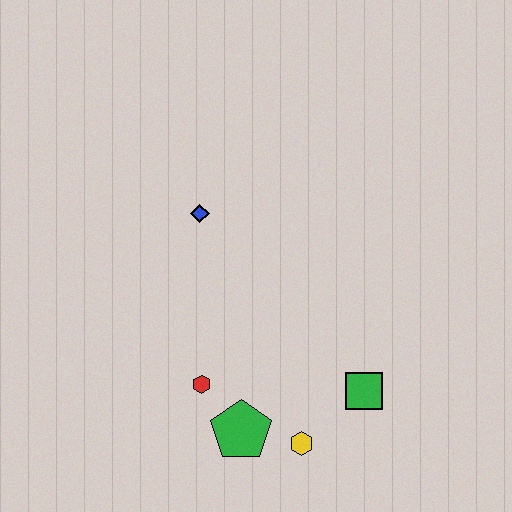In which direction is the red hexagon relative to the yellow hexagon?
The red hexagon is to the left of the yellow hexagon.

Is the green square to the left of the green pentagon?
No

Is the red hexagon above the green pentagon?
Yes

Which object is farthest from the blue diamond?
The yellow hexagon is farthest from the blue diamond.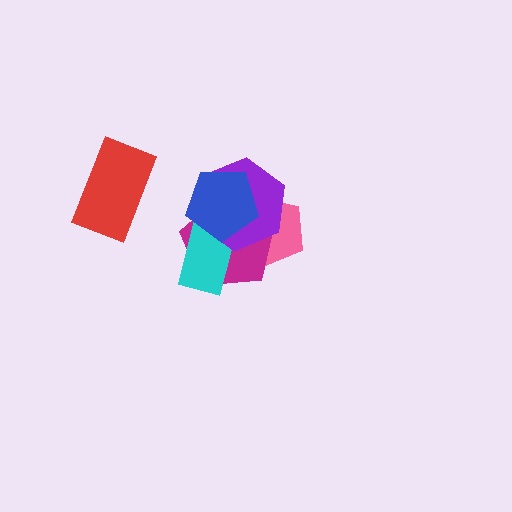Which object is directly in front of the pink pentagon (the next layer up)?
The magenta pentagon is directly in front of the pink pentagon.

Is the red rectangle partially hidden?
No, no other shape covers it.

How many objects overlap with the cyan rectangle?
3 objects overlap with the cyan rectangle.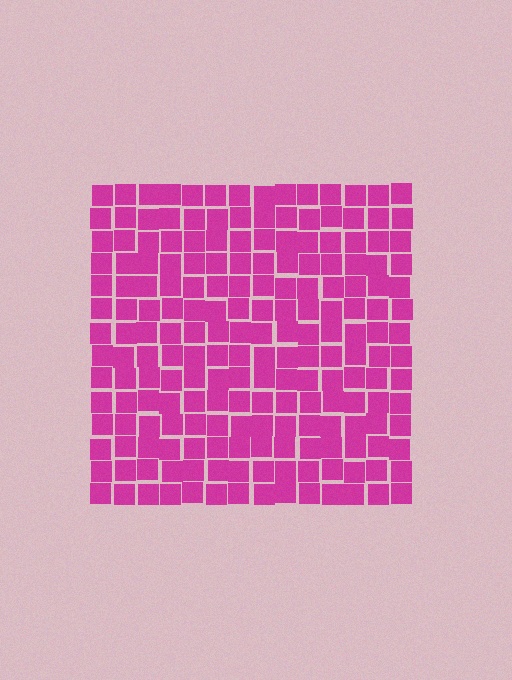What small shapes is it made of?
It is made of small squares.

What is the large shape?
The large shape is a square.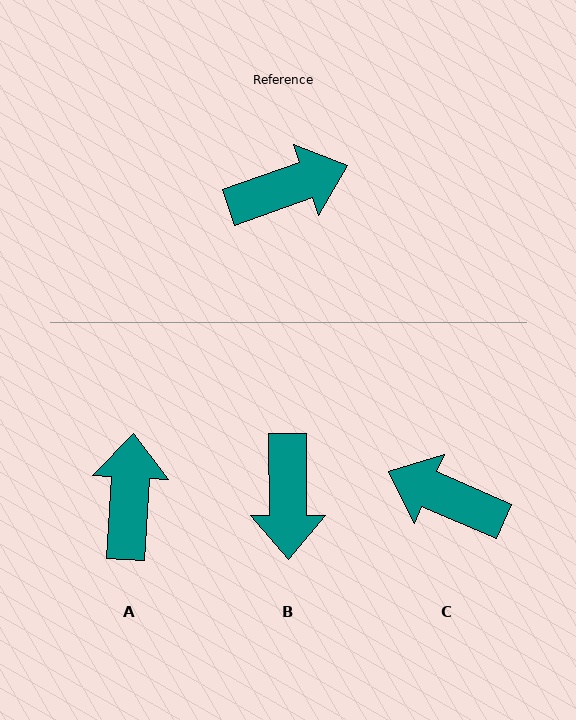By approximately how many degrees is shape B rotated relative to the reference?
Approximately 109 degrees clockwise.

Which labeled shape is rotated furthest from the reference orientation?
C, about 137 degrees away.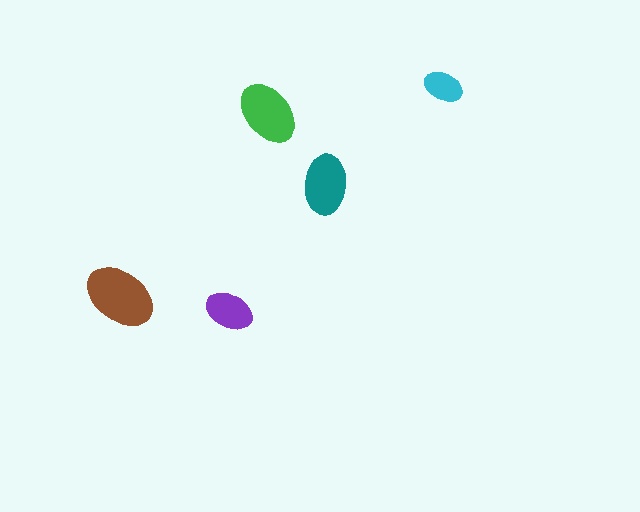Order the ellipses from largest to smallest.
the brown one, the green one, the teal one, the purple one, the cyan one.